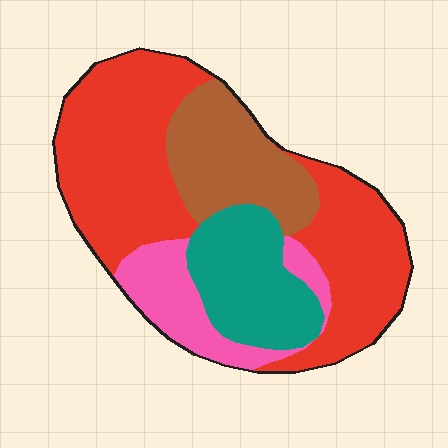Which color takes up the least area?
Pink, at roughly 15%.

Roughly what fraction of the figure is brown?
Brown takes up less than a quarter of the figure.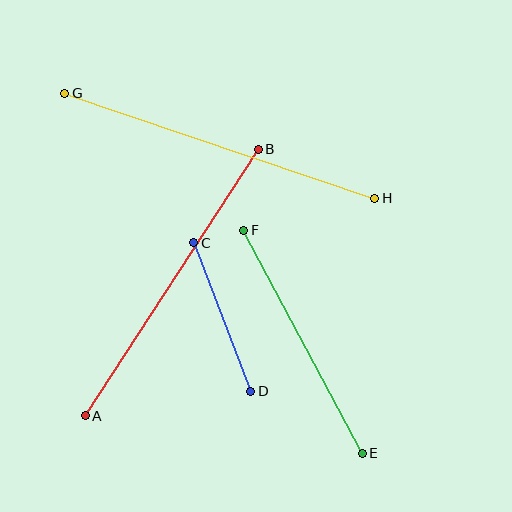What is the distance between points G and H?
The distance is approximately 327 pixels.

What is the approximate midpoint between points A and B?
The midpoint is at approximately (172, 283) pixels.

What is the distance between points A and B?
The distance is approximately 318 pixels.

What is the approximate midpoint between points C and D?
The midpoint is at approximately (222, 317) pixels.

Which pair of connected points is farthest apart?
Points G and H are farthest apart.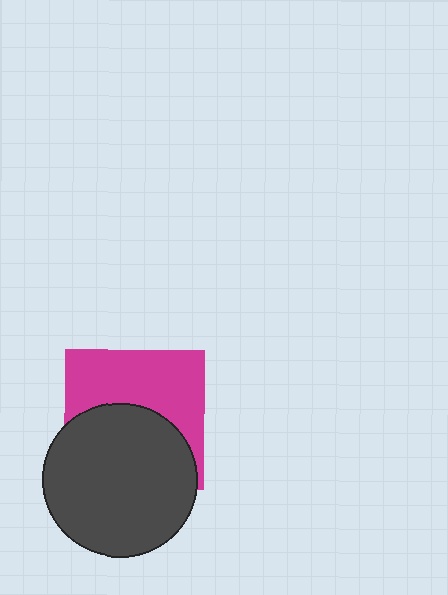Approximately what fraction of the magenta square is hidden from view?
Roughly 50% of the magenta square is hidden behind the dark gray circle.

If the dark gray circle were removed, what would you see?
You would see the complete magenta square.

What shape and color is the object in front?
The object in front is a dark gray circle.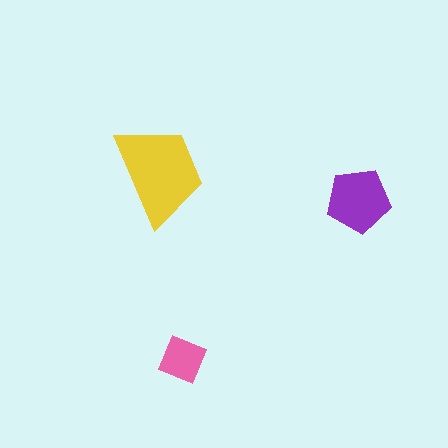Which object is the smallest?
The pink square.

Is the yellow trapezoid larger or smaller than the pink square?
Larger.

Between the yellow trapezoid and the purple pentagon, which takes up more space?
The yellow trapezoid.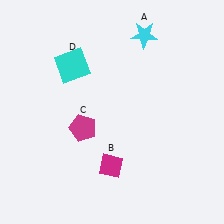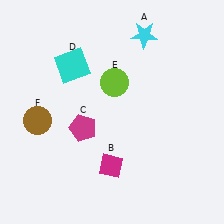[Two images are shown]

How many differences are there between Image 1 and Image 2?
There are 2 differences between the two images.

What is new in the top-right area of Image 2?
A lime circle (E) was added in the top-right area of Image 2.